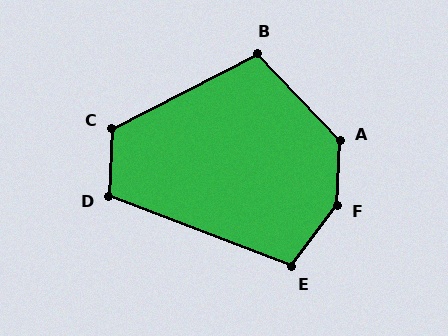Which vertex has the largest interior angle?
F, at approximately 145 degrees.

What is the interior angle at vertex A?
Approximately 134 degrees (obtuse).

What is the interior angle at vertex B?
Approximately 106 degrees (obtuse).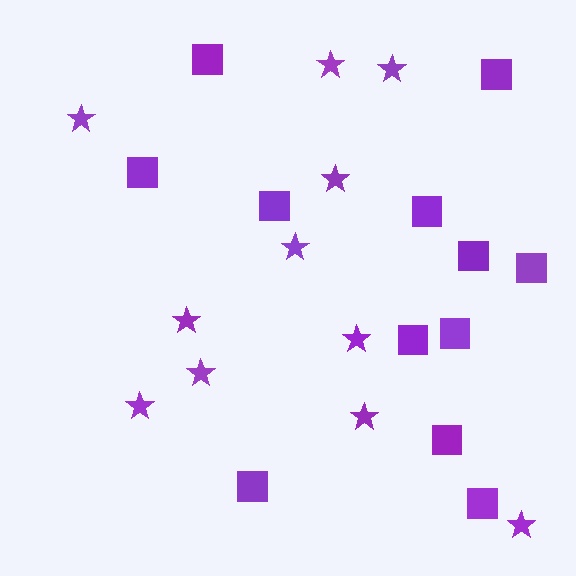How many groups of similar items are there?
There are 2 groups: one group of squares (12) and one group of stars (11).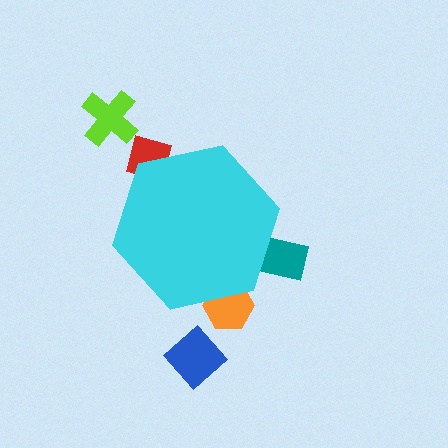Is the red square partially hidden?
Yes, the red square is partially hidden behind the cyan hexagon.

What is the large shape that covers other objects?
A cyan hexagon.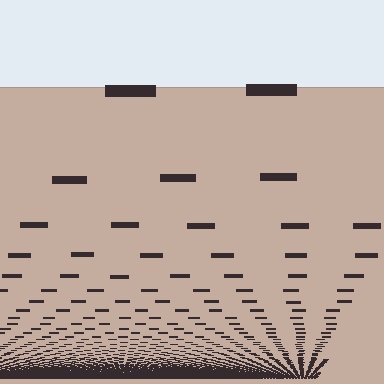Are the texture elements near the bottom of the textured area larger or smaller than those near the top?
Smaller. The gradient is inverted — elements near the bottom are smaller and denser.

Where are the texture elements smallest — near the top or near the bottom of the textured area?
Near the bottom.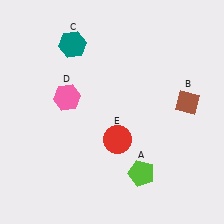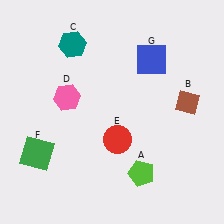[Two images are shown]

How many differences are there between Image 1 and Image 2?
There are 2 differences between the two images.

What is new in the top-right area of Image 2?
A blue square (G) was added in the top-right area of Image 2.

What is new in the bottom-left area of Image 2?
A green square (F) was added in the bottom-left area of Image 2.